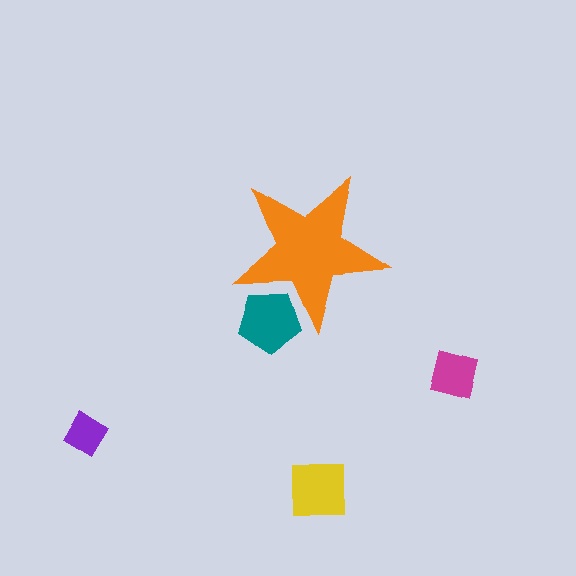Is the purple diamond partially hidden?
No, the purple diamond is fully visible.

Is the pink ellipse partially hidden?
Yes, the pink ellipse is partially hidden behind the orange star.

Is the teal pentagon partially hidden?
Yes, the teal pentagon is partially hidden behind the orange star.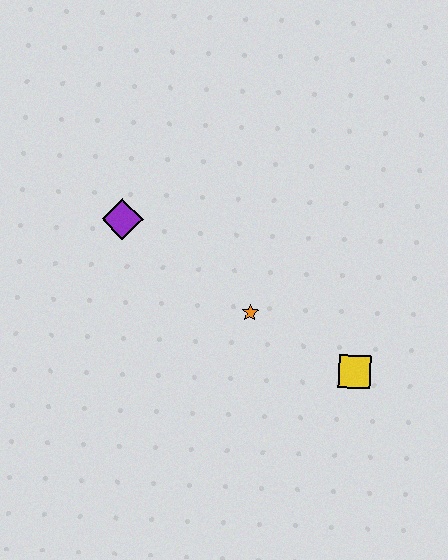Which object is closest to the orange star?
The yellow square is closest to the orange star.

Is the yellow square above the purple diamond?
No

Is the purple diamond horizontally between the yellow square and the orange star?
No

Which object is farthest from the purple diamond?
The yellow square is farthest from the purple diamond.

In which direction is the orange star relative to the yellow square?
The orange star is to the left of the yellow square.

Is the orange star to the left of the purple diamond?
No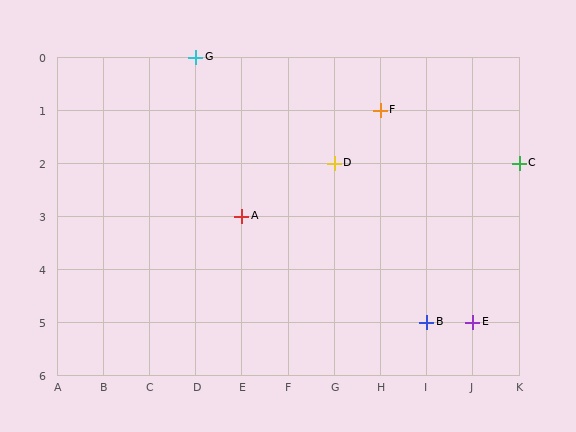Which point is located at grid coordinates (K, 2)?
Point C is at (K, 2).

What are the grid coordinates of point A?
Point A is at grid coordinates (E, 3).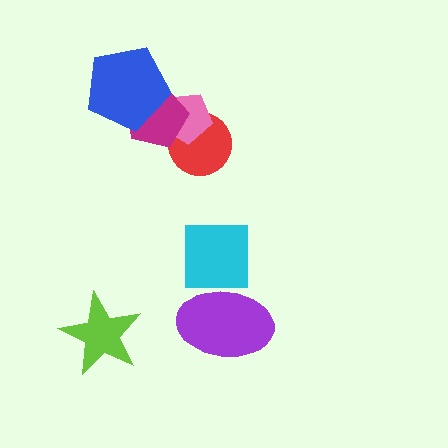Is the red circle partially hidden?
Yes, it is partially covered by another shape.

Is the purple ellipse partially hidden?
No, no other shape covers it.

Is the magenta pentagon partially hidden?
Yes, it is partially covered by another shape.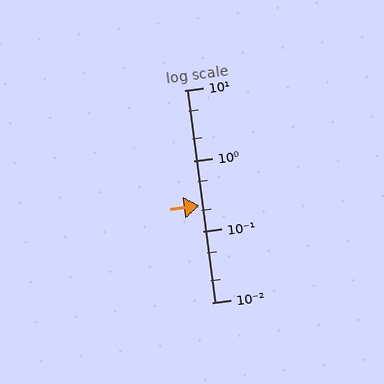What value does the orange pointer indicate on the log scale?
The pointer indicates approximately 0.23.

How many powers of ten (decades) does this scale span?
The scale spans 3 decades, from 0.01 to 10.